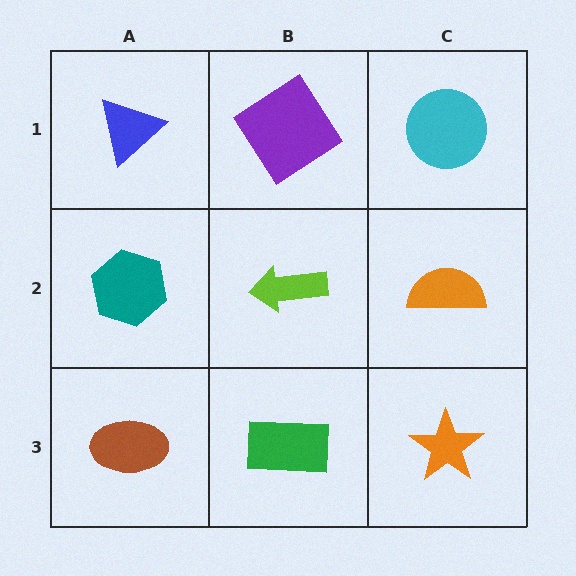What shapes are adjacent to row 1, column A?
A teal hexagon (row 2, column A), a purple diamond (row 1, column B).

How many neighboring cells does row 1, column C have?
2.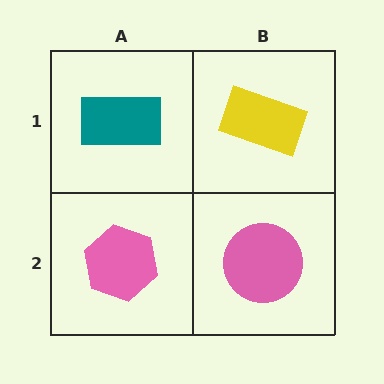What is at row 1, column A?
A teal rectangle.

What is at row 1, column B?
A yellow rectangle.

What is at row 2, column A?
A pink hexagon.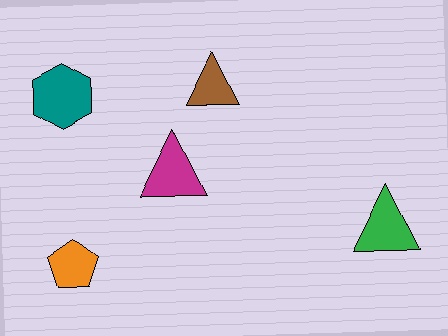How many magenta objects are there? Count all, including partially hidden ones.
There is 1 magenta object.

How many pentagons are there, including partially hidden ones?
There is 1 pentagon.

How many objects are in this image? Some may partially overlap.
There are 5 objects.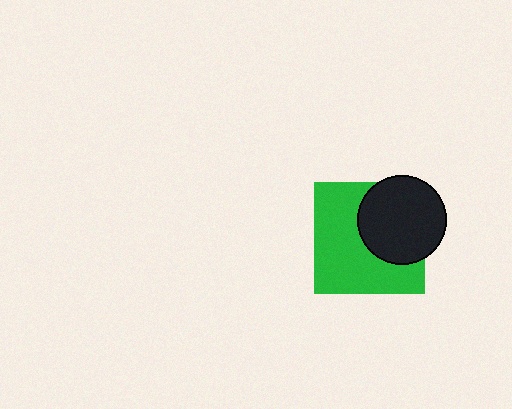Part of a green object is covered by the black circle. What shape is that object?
It is a square.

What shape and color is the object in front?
The object in front is a black circle.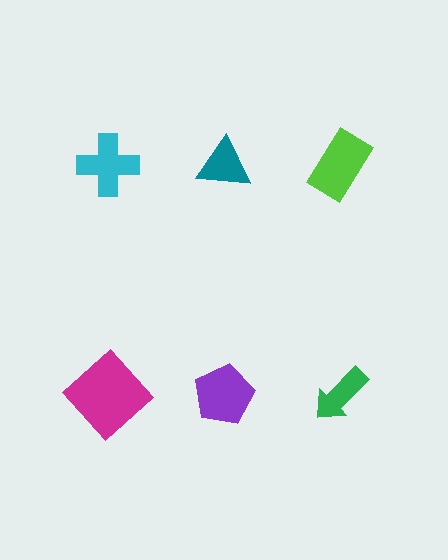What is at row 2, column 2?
A purple pentagon.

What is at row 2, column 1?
A magenta diamond.